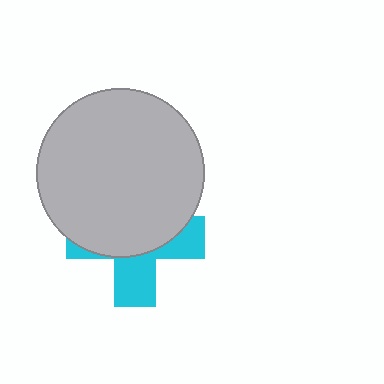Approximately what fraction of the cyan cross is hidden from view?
Roughly 61% of the cyan cross is hidden behind the light gray circle.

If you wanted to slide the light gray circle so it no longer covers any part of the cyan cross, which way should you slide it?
Slide it up — that is the most direct way to separate the two shapes.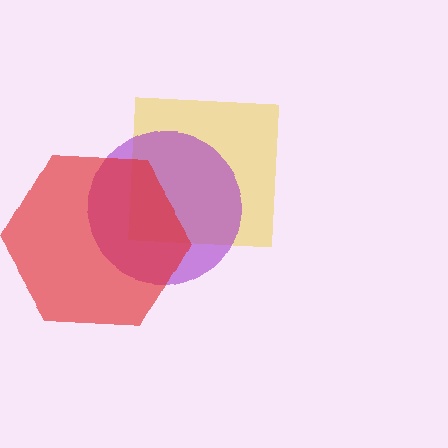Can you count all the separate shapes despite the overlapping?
Yes, there are 3 separate shapes.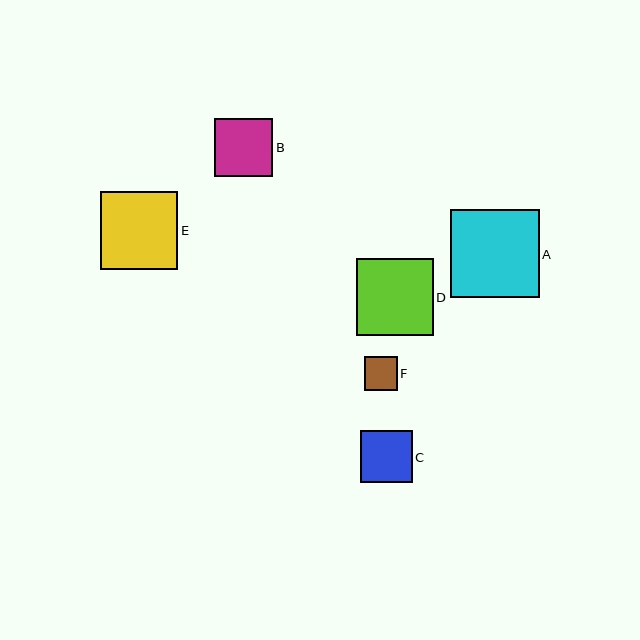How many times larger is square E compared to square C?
Square E is approximately 1.5 times the size of square C.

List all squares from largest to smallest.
From largest to smallest: A, E, D, B, C, F.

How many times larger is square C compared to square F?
Square C is approximately 1.6 times the size of square F.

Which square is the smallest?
Square F is the smallest with a size of approximately 33 pixels.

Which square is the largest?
Square A is the largest with a size of approximately 88 pixels.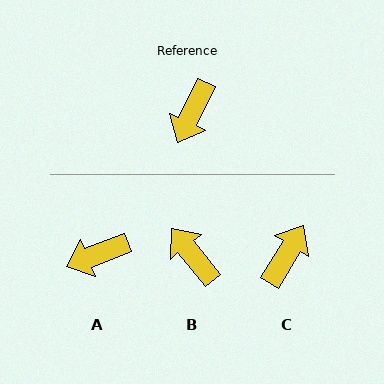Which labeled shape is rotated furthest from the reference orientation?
C, about 174 degrees away.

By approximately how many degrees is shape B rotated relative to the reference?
Approximately 116 degrees clockwise.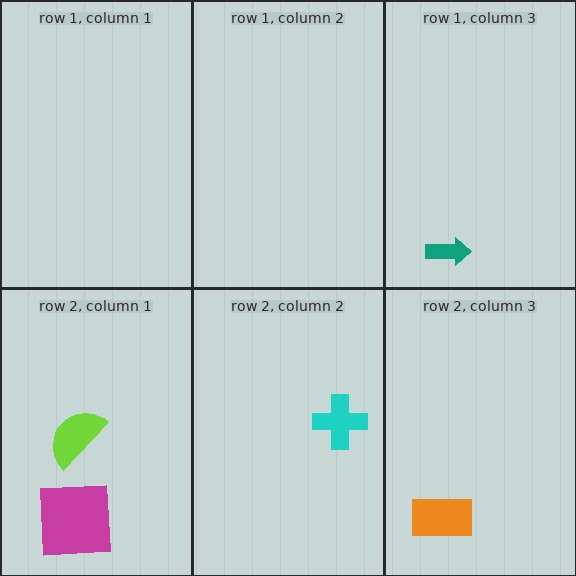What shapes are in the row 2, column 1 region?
The magenta square, the lime semicircle.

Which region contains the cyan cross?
The row 2, column 2 region.